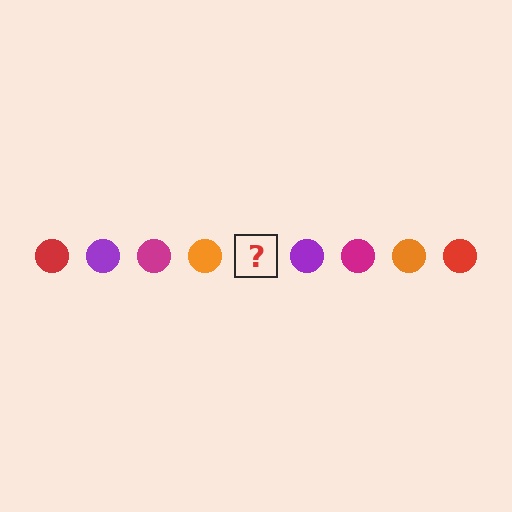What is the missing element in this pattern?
The missing element is a red circle.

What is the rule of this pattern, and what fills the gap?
The rule is that the pattern cycles through red, purple, magenta, orange circles. The gap should be filled with a red circle.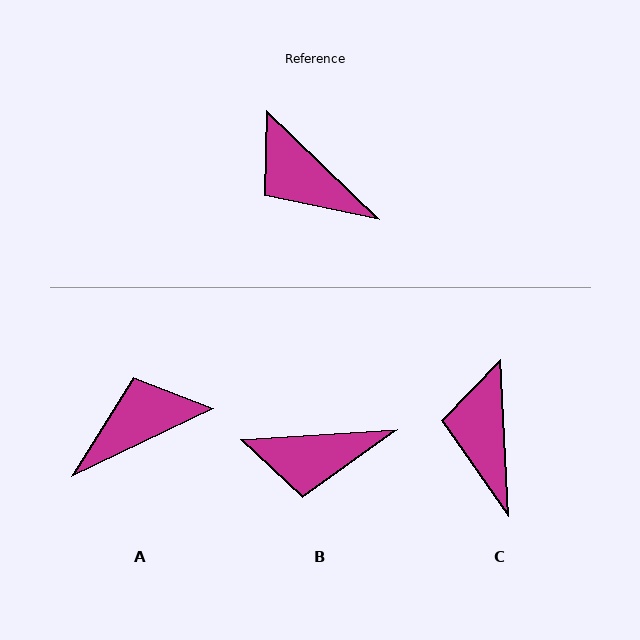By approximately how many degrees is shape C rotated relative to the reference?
Approximately 43 degrees clockwise.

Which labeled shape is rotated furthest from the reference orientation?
A, about 110 degrees away.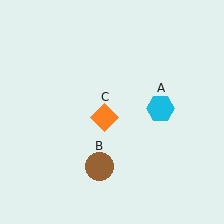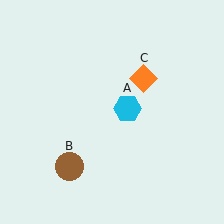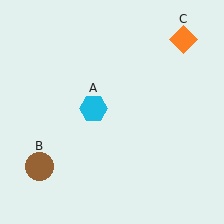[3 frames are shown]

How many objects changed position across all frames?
3 objects changed position: cyan hexagon (object A), brown circle (object B), orange diamond (object C).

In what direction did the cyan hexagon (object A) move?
The cyan hexagon (object A) moved left.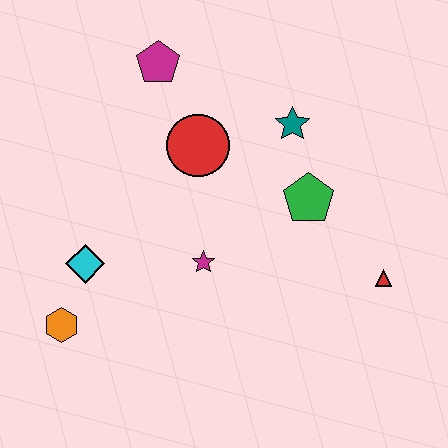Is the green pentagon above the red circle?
No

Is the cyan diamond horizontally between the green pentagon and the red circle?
No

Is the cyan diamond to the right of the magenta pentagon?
No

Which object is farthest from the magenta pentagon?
The red triangle is farthest from the magenta pentagon.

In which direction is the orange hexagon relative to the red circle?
The orange hexagon is below the red circle.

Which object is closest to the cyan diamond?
The orange hexagon is closest to the cyan diamond.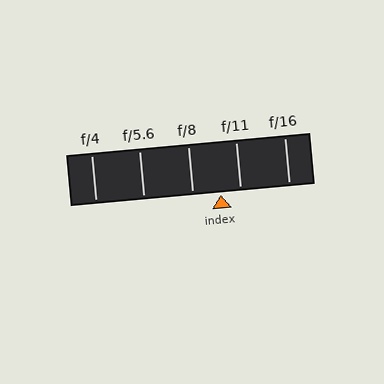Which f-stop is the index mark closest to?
The index mark is closest to f/11.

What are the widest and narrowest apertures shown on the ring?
The widest aperture shown is f/4 and the narrowest is f/16.